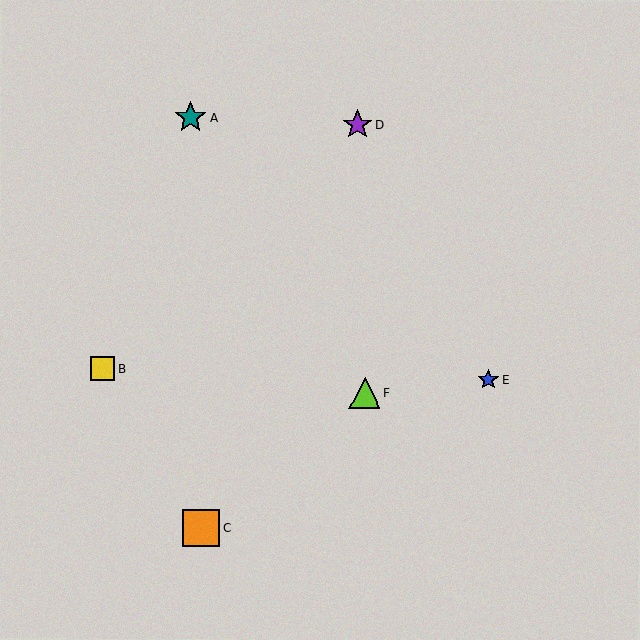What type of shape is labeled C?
Shape C is an orange square.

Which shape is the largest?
The orange square (labeled C) is the largest.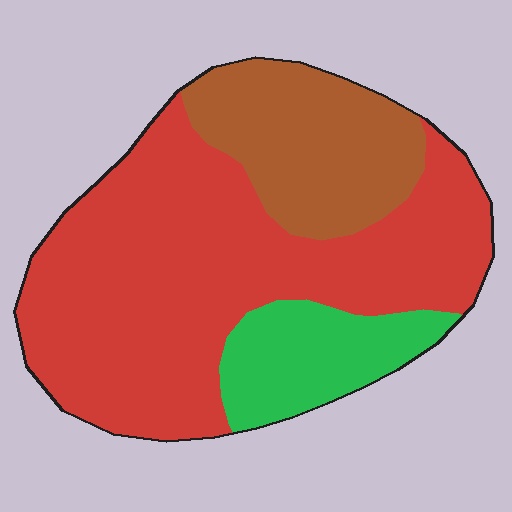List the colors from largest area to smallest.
From largest to smallest: red, brown, green.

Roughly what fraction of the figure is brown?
Brown covers about 25% of the figure.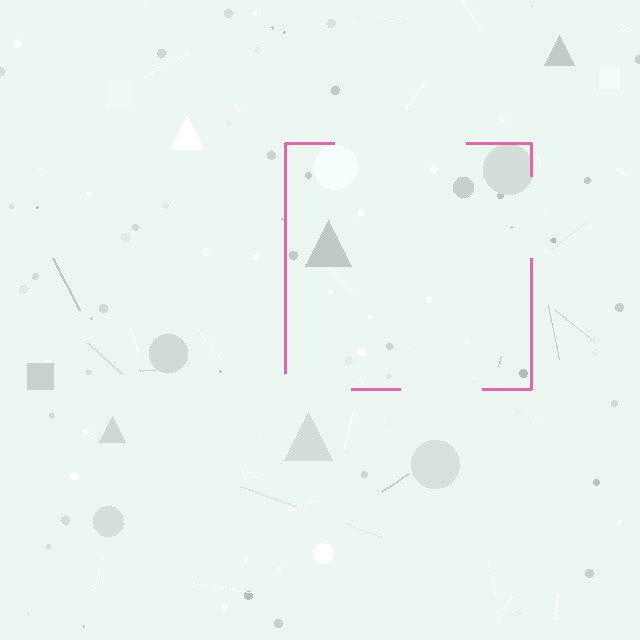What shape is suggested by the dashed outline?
The dashed outline suggests a square.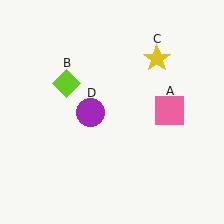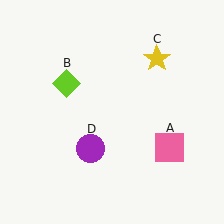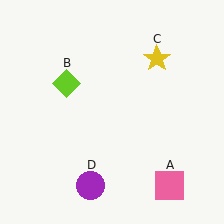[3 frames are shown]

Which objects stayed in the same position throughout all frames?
Lime diamond (object B) and yellow star (object C) remained stationary.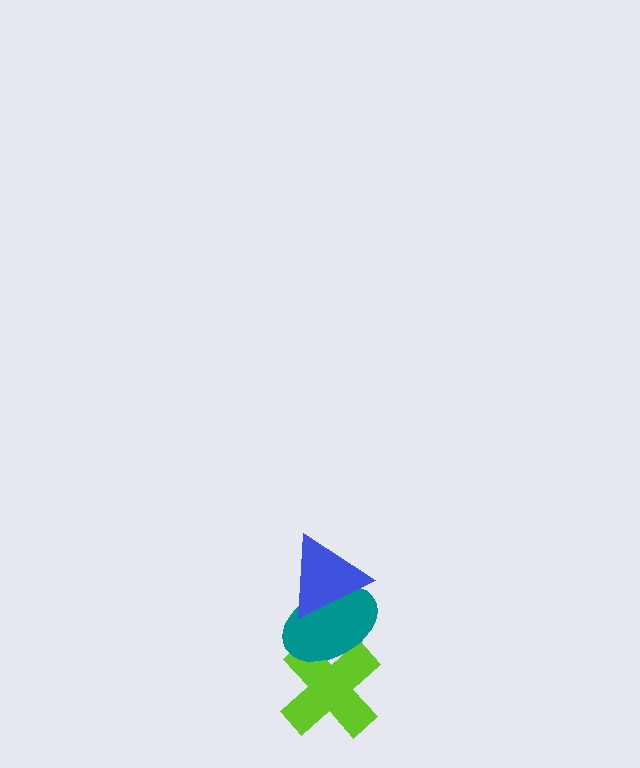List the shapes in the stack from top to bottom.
From top to bottom: the blue triangle, the teal ellipse, the lime cross.